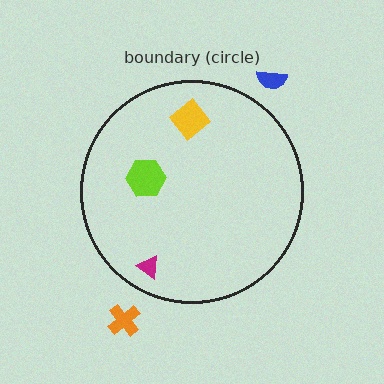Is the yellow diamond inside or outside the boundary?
Inside.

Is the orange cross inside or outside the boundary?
Outside.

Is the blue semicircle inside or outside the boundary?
Outside.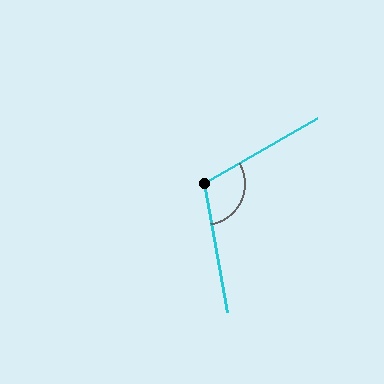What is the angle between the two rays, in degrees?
Approximately 110 degrees.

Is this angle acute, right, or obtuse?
It is obtuse.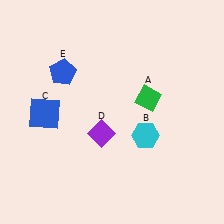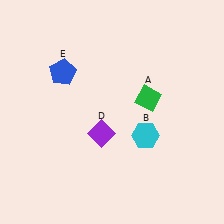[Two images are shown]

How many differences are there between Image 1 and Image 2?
There is 1 difference between the two images.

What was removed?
The blue square (C) was removed in Image 2.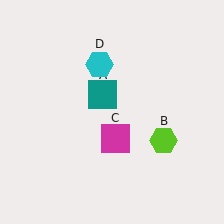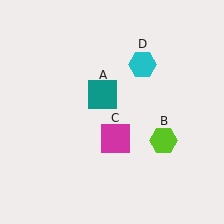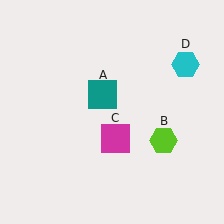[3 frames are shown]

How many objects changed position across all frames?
1 object changed position: cyan hexagon (object D).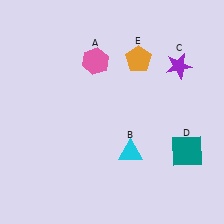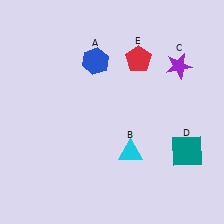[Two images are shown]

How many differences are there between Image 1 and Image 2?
There are 2 differences between the two images.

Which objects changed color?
A changed from pink to blue. E changed from orange to red.